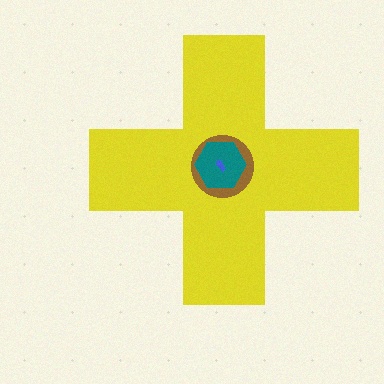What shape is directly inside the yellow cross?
The brown circle.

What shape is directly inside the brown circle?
The teal hexagon.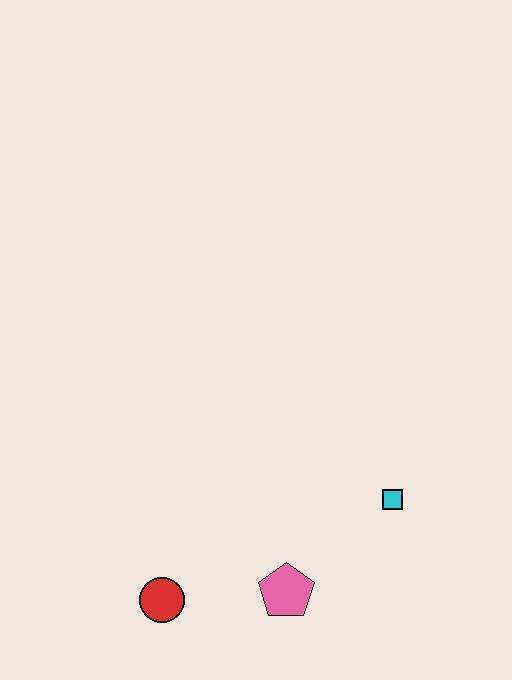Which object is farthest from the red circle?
The cyan square is farthest from the red circle.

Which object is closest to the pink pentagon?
The red circle is closest to the pink pentagon.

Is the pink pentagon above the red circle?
Yes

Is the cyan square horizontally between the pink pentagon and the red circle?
No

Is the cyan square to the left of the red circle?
No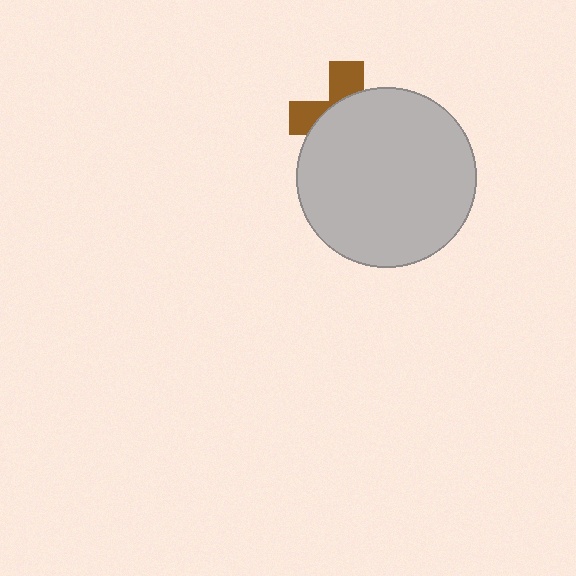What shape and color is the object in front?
The object in front is a light gray circle.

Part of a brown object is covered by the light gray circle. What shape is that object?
It is a cross.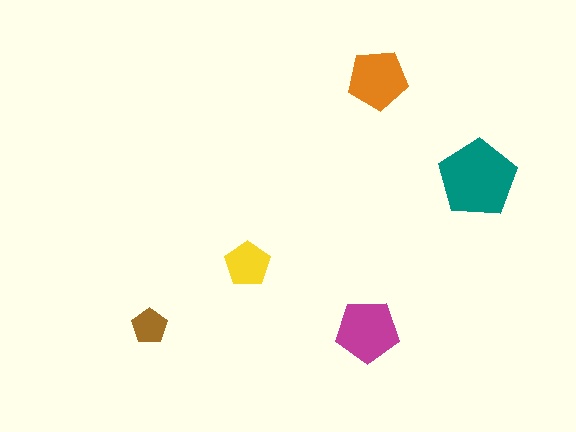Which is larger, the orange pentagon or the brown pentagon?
The orange one.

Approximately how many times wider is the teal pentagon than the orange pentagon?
About 1.5 times wider.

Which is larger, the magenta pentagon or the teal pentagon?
The teal one.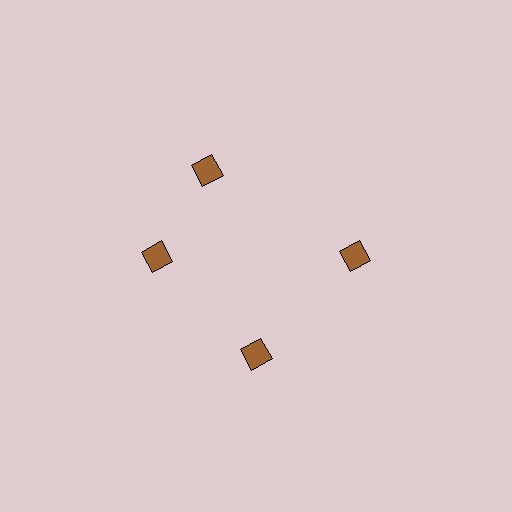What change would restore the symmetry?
The symmetry would be restored by rotating it back into even spacing with its neighbors so that all 4 diamonds sit at equal angles and equal distance from the center.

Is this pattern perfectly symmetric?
No. The 4 brown diamonds are arranged in a ring, but one element near the 12 o'clock position is rotated out of alignment along the ring, breaking the 4-fold rotational symmetry.